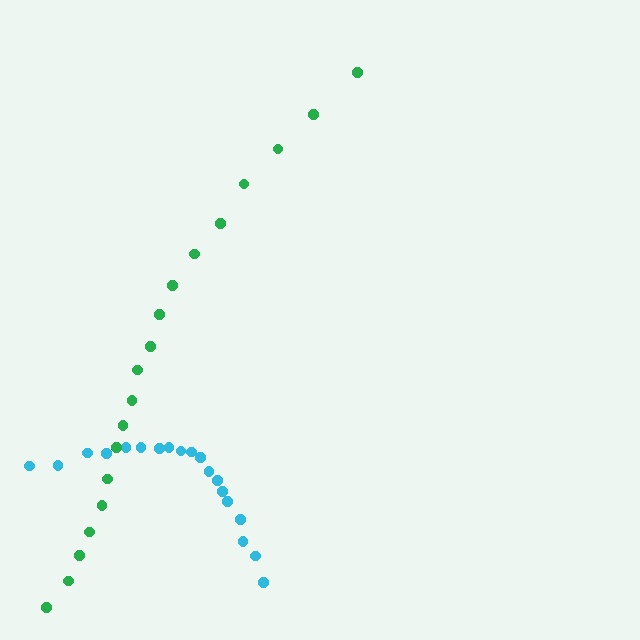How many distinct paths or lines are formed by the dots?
There are 2 distinct paths.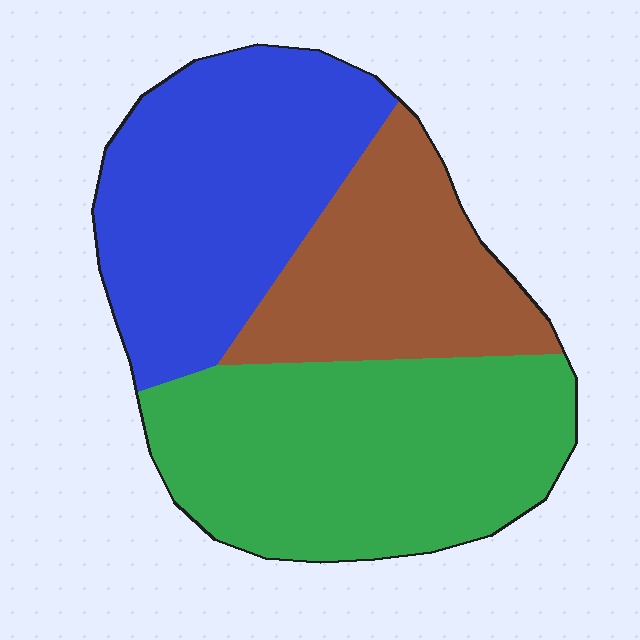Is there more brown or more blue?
Blue.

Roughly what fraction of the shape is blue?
Blue takes up about one third (1/3) of the shape.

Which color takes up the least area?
Brown, at roughly 25%.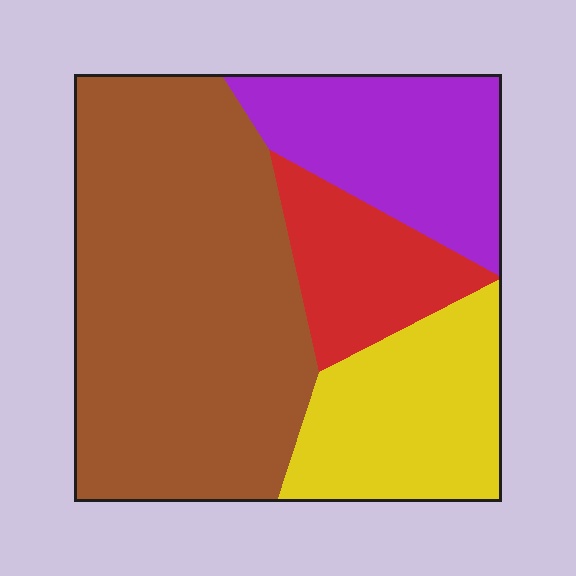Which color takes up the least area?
Red, at roughly 10%.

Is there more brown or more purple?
Brown.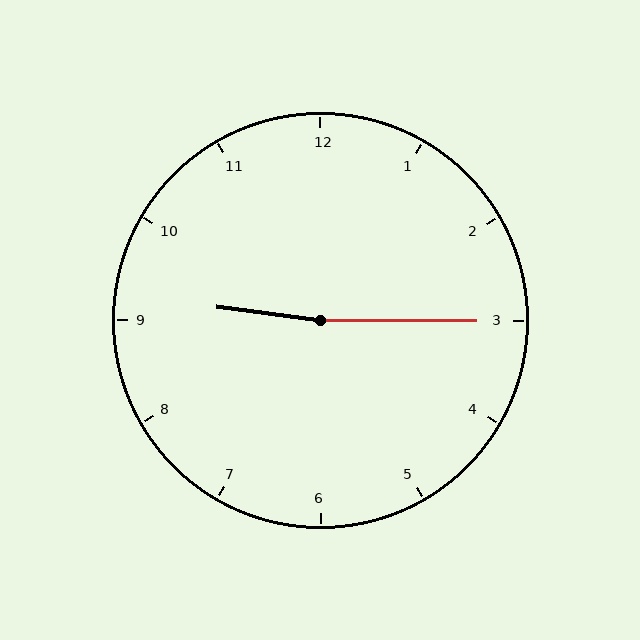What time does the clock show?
9:15.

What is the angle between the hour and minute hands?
Approximately 172 degrees.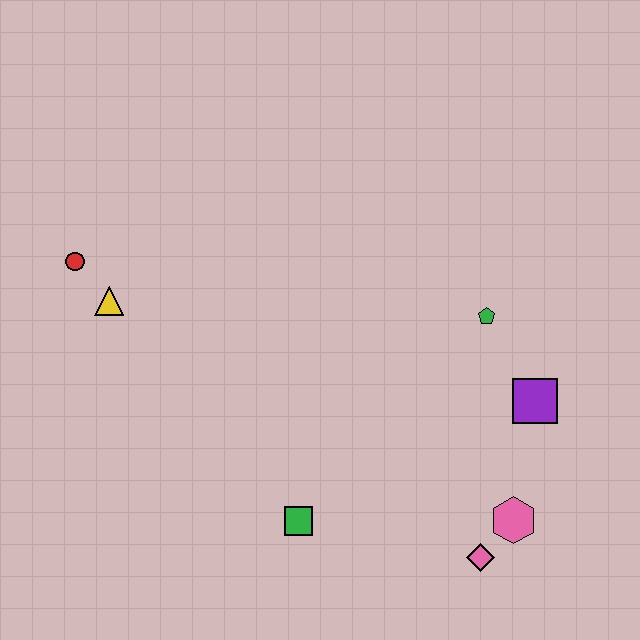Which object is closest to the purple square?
The green pentagon is closest to the purple square.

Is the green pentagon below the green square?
No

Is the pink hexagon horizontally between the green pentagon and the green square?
No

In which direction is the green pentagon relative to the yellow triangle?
The green pentagon is to the right of the yellow triangle.